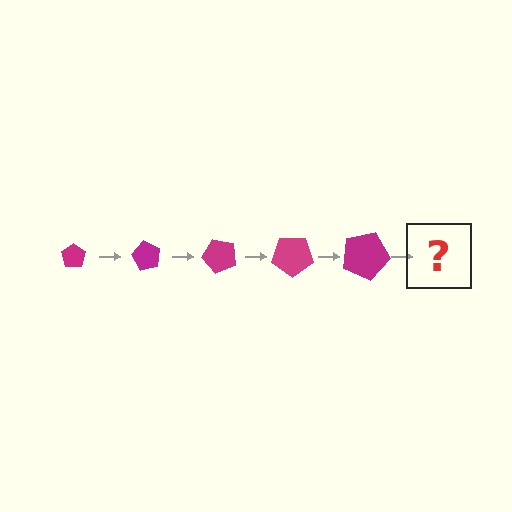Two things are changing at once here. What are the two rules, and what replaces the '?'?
The two rules are that the pentagon grows larger each step and it rotates 60 degrees each step. The '?' should be a pentagon, larger than the previous one and rotated 300 degrees from the start.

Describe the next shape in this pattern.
It should be a pentagon, larger than the previous one and rotated 300 degrees from the start.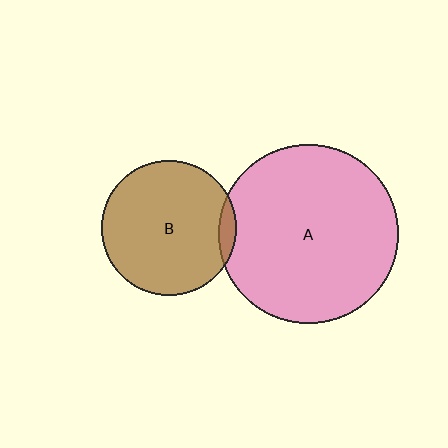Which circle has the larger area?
Circle A (pink).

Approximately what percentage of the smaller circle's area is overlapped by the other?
Approximately 5%.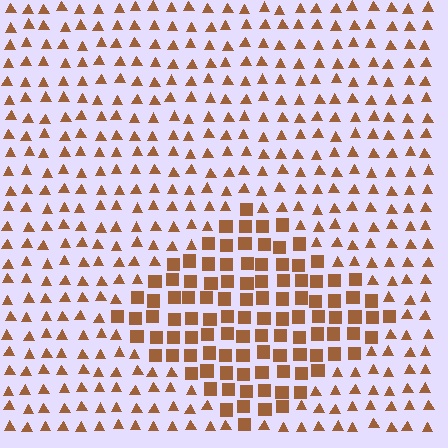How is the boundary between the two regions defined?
The boundary is defined by a change in element shape: squares inside vs. triangles outside. All elements share the same color and spacing.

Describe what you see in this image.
The image is filled with small brown elements arranged in a uniform grid. A diamond-shaped region contains squares, while the surrounding area contains triangles. The boundary is defined purely by the change in element shape.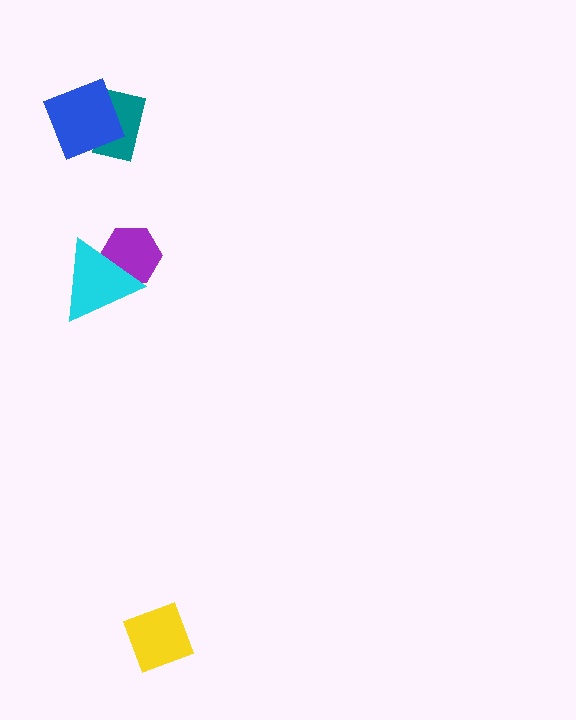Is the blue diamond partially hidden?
No, no other shape covers it.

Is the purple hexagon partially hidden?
Yes, it is partially covered by another shape.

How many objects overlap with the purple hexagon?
1 object overlaps with the purple hexagon.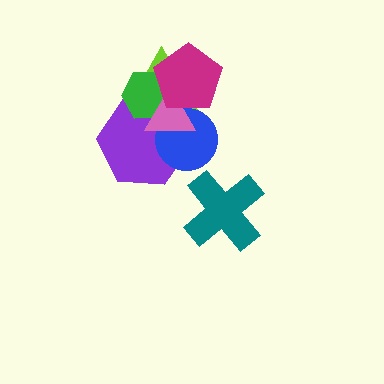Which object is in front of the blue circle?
The pink triangle is in front of the blue circle.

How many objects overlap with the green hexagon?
4 objects overlap with the green hexagon.